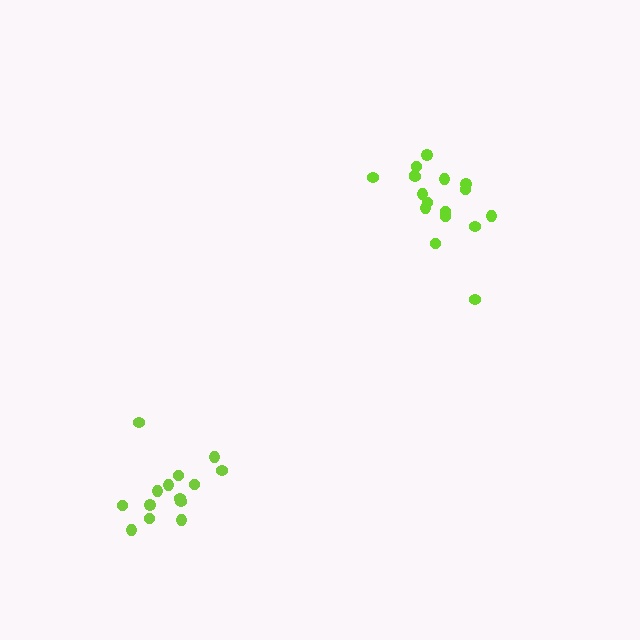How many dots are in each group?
Group 1: 17 dots, Group 2: 15 dots (32 total).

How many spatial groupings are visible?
There are 2 spatial groupings.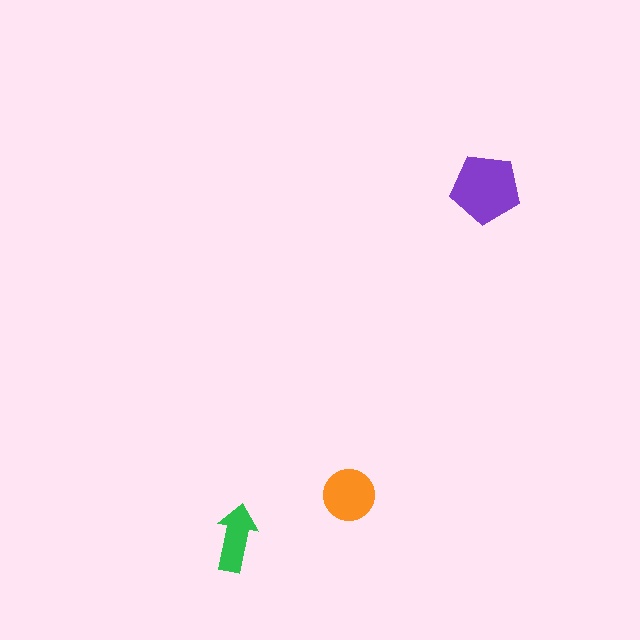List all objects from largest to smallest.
The purple pentagon, the orange circle, the green arrow.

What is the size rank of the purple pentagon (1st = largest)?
1st.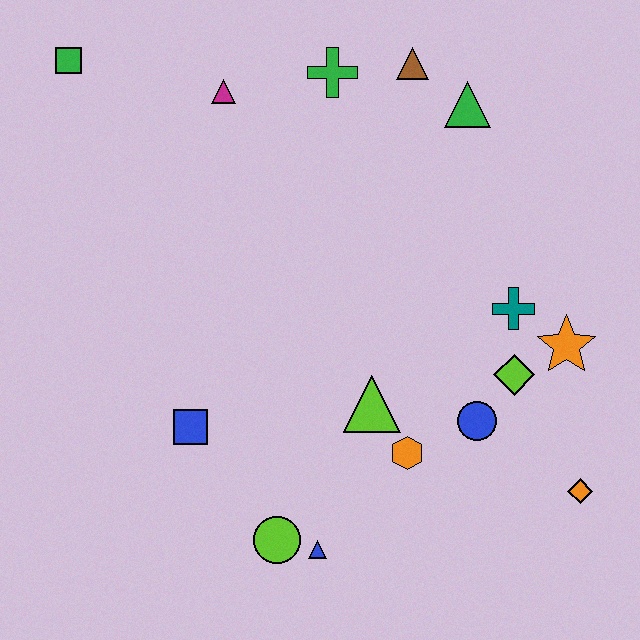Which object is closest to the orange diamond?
The blue circle is closest to the orange diamond.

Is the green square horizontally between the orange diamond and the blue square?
No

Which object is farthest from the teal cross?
The green square is farthest from the teal cross.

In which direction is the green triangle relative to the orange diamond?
The green triangle is above the orange diamond.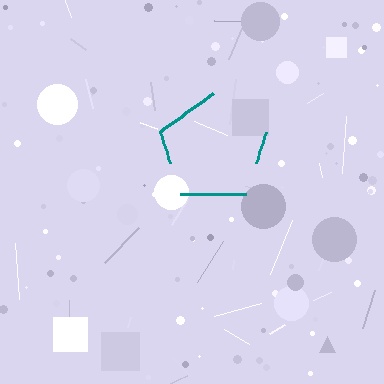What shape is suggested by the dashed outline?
The dashed outline suggests a pentagon.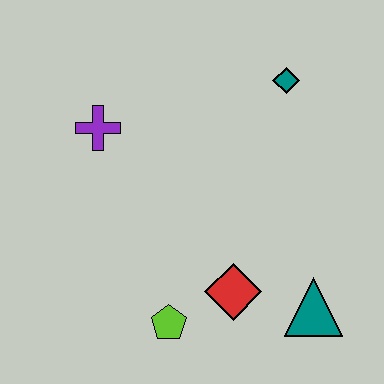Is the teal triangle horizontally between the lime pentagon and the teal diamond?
No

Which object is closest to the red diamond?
The lime pentagon is closest to the red diamond.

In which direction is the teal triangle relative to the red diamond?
The teal triangle is to the right of the red diamond.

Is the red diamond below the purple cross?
Yes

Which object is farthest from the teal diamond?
The lime pentagon is farthest from the teal diamond.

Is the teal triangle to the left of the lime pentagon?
No